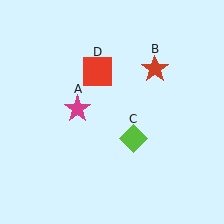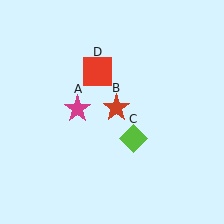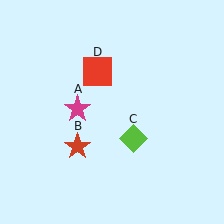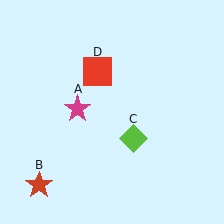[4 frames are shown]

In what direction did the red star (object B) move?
The red star (object B) moved down and to the left.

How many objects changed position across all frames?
1 object changed position: red star (object B).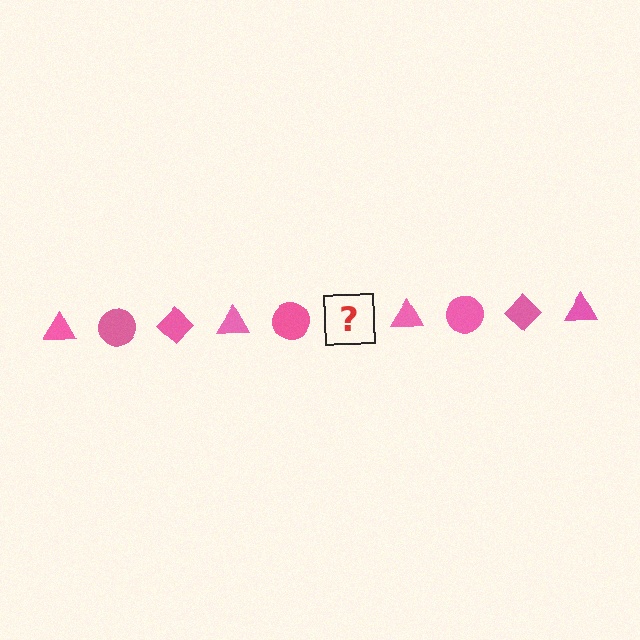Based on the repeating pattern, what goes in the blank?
The blank should be a pink diamond.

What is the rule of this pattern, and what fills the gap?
The rule is that the pattern cycles through triangle, circle, diamond shapes in pink. The gap should be filled with a pink diamond.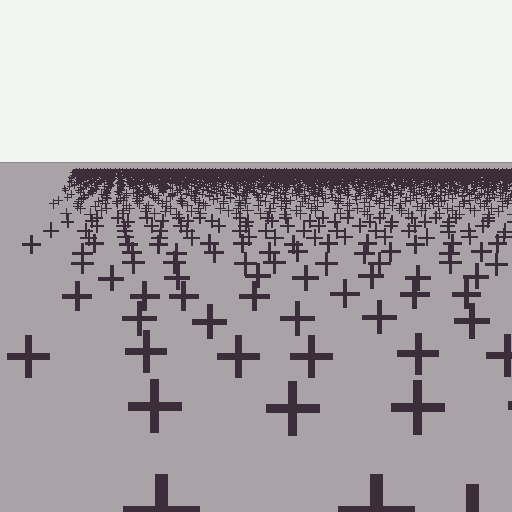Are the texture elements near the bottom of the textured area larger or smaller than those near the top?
Larger. Near the bottom, elements are closer to the viewer and appear at a bigger on-screen size.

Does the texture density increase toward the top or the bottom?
Density increases toward the top.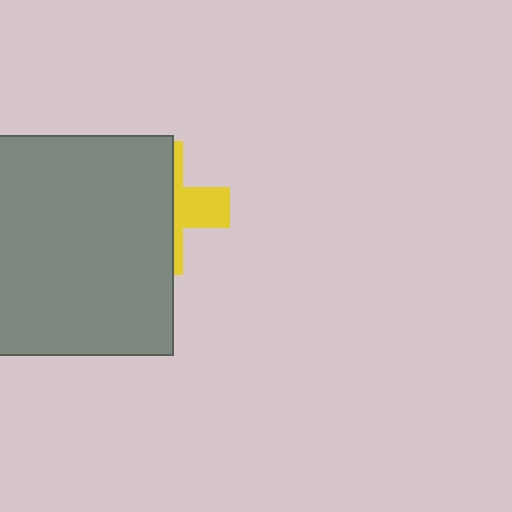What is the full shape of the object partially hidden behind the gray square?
The partially hidden object is a yellow cross.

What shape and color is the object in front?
The object in front is a gray square.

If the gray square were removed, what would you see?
You would see the complete yellow cross.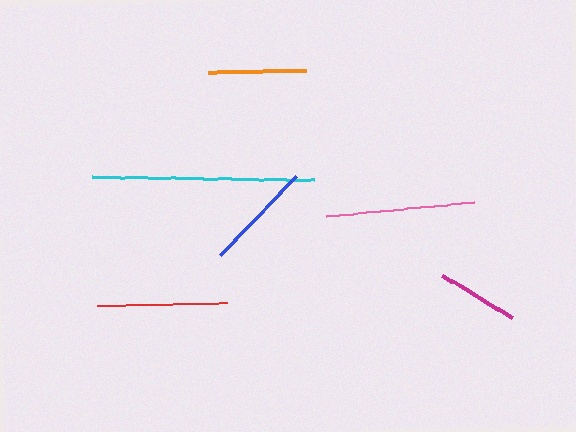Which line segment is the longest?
The cyan line is the longest at approximately 223 pixels.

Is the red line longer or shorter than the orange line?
The red line is longer than the orange line.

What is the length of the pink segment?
The pink segment is approximately 148 pixels long.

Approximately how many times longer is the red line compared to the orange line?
The red line is approximately 1.3 times the length of the orange line.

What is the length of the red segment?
The red segment is approximately 130 pixels long.